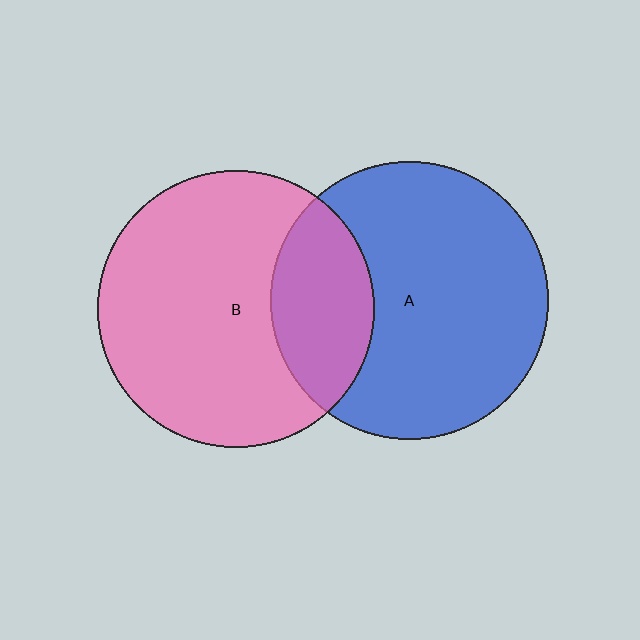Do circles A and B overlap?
Yes.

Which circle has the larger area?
Circle A (blue).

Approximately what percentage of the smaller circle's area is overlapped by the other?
Approximately 25%.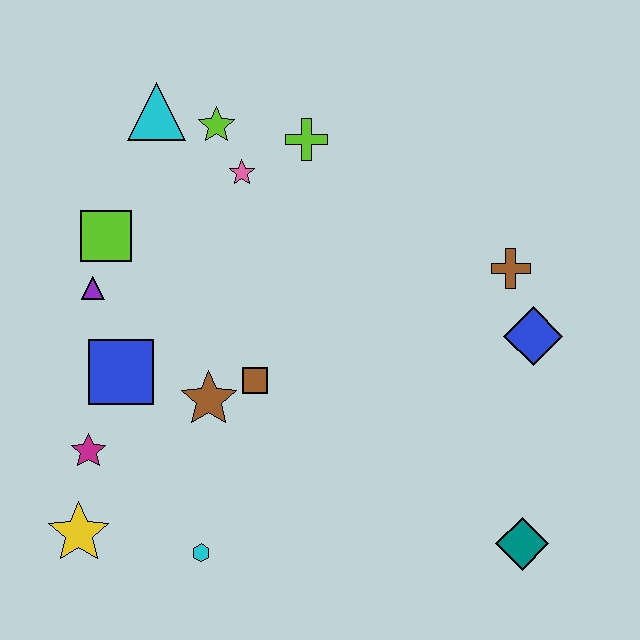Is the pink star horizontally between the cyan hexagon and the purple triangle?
No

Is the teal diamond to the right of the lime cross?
Yes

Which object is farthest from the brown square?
The teal diamond is farthest from the brown square.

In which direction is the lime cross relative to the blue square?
The lime cross is above the blue square.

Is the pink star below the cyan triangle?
Yes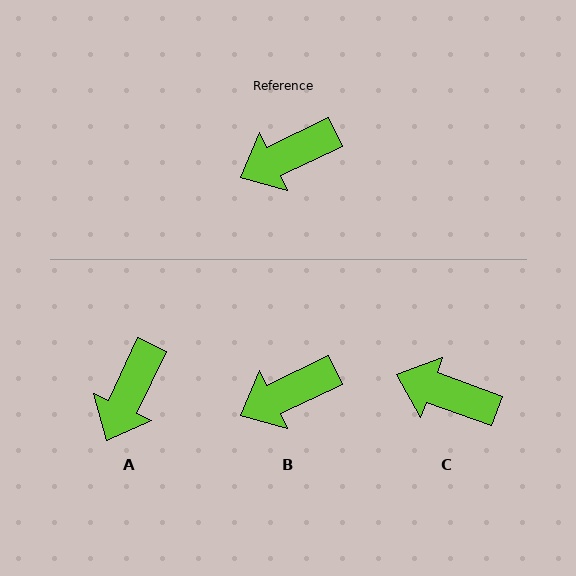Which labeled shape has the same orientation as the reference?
B.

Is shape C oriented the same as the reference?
No, it is off by about 46 degrees.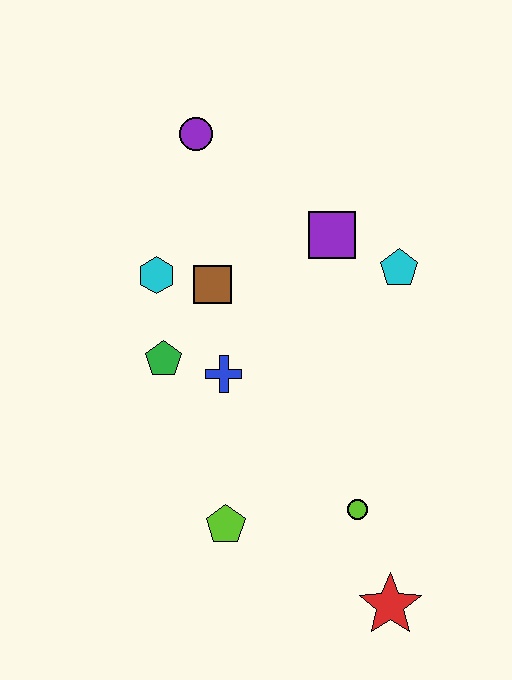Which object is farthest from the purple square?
The red star is farthest from the purple square.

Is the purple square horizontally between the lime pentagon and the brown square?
No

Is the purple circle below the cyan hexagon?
No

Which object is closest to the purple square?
The cyan pentagon is closest to the purple square.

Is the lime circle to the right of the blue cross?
Yes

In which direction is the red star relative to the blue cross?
The red star is below the blue cross.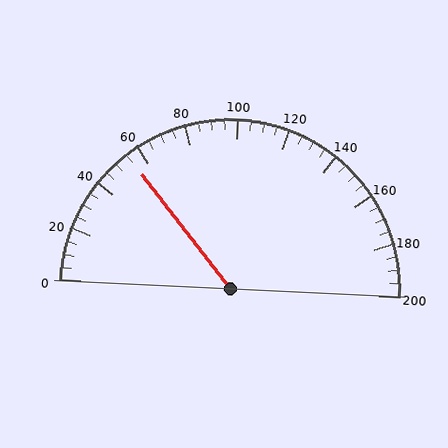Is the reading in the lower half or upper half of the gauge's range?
The reading is in the lower half of the range (0 to 200).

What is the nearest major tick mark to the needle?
The nearest major tick mark is 60.